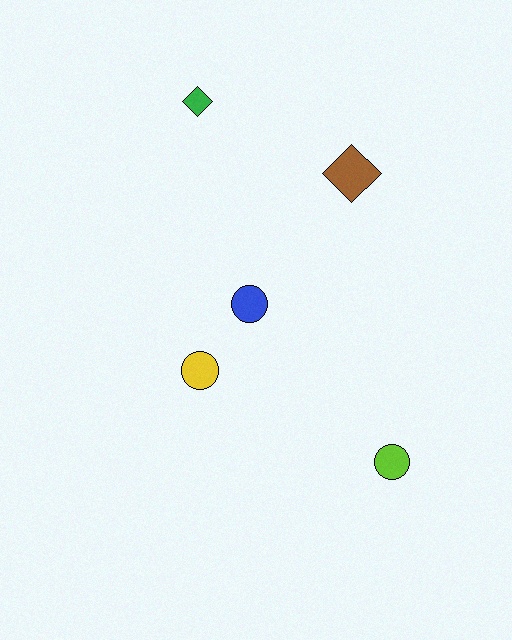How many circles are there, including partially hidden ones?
There are 3 circles.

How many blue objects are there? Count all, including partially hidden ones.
There is 1 blue object.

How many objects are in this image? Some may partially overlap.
There are 5 objects.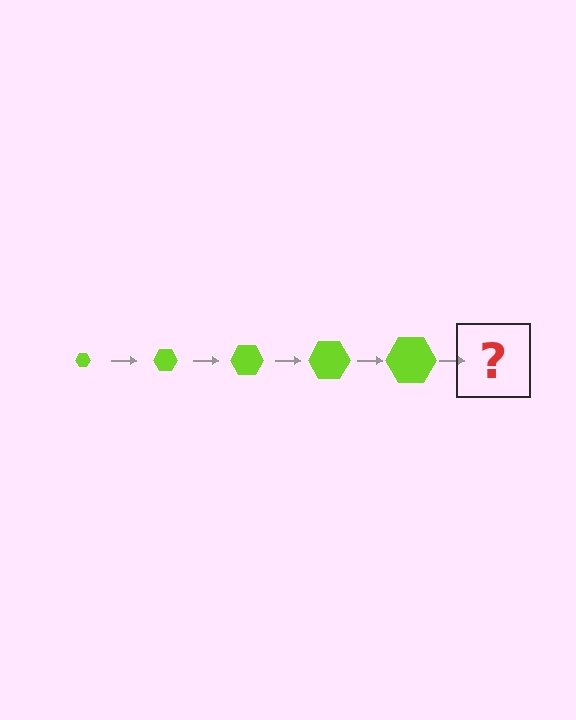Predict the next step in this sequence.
The next step is a lime hexagon, larger than the previous one.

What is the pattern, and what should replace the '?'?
The pattern is that the hexagon gets progressively larger each step. The '?' should be a lime hexagon, larger than the previous one.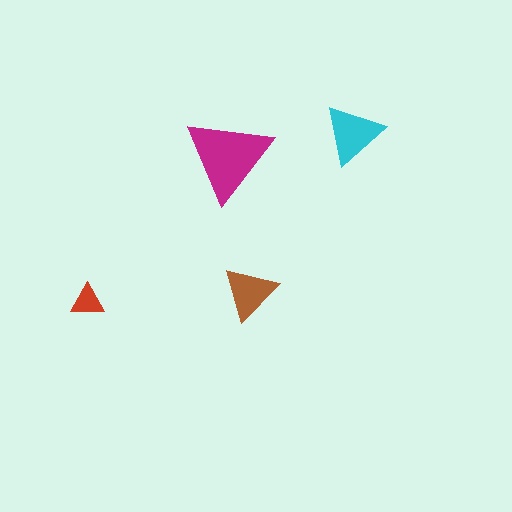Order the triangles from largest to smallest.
the magenta one, the cyan one, the brown one, the red one.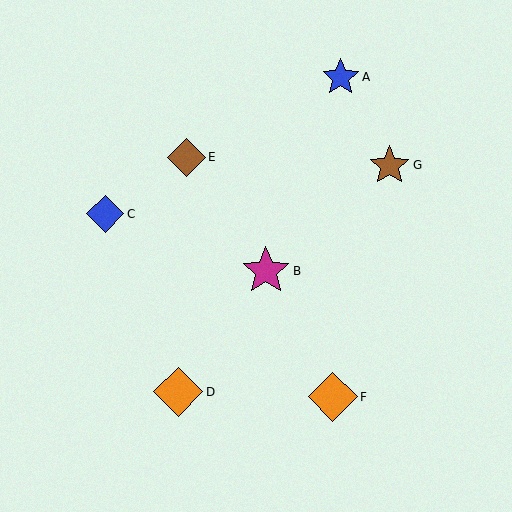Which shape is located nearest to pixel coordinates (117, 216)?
The blue diamond (labeled C) at (105, 214) is nearest to that location.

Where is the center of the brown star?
The center of the brown star is at (389, 165).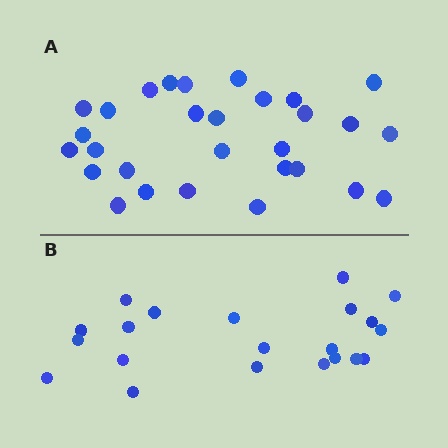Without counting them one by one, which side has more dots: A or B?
Region A (the top region) has more dots.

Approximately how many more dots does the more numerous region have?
Region A has roughly 8 or so more dots than region B.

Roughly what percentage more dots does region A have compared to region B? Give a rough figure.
About 40% more.